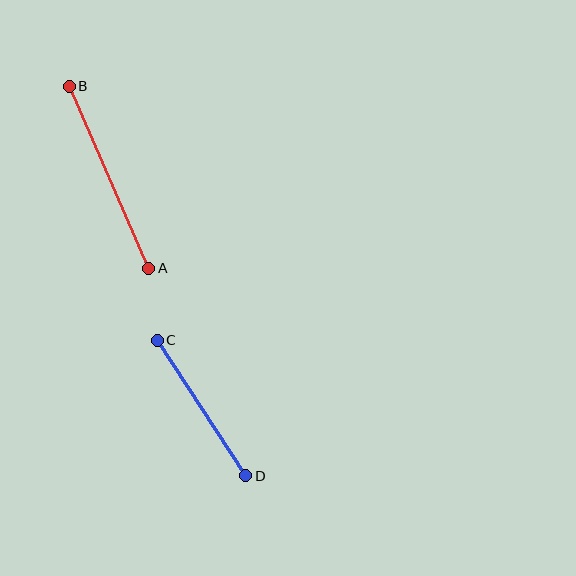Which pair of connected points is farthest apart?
Points A and B are farthest apart.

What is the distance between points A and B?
The distance is approximately 199 pixels.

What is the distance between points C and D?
The distance is approximately 162 pixels.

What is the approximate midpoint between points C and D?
The midpoint is at approximately (201, 408) pixels.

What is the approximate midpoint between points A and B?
The midpoint is at approximately (109, 177) pixels.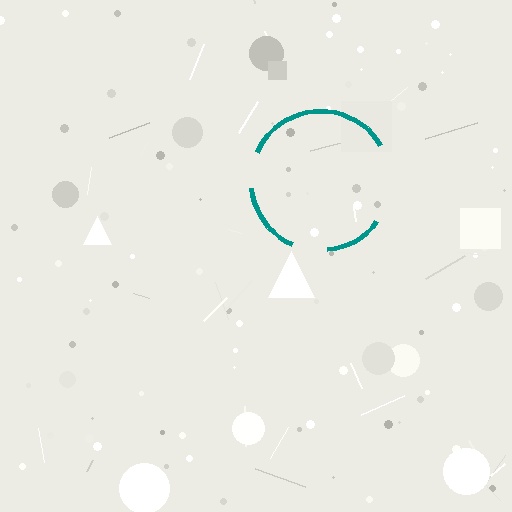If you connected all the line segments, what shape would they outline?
They would outline a circle.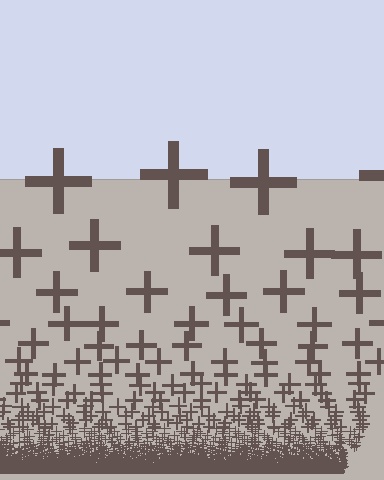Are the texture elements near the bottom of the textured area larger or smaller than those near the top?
Smaller. The gradient is inverted — elements near the bottom are smaller and denser.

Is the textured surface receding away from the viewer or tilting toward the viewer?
The surface appears to tilt toward the viewer. Texture elements get larger and sparser toward the top.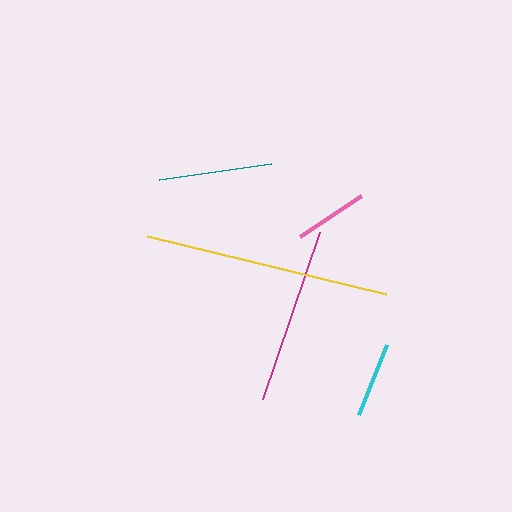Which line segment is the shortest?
The pink line is the shortest at approximately 74 pixels.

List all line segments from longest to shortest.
From longest to shortest: yellow, magenta, teal, cyan, pink.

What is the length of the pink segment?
The pink segment is approximately 74 pixels long.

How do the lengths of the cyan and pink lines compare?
The cyan and pink lines are approximately the same length.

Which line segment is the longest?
The yellow line is the longest at approximately 246 pixels.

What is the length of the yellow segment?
The yellow segment is approximately 246 pixels long.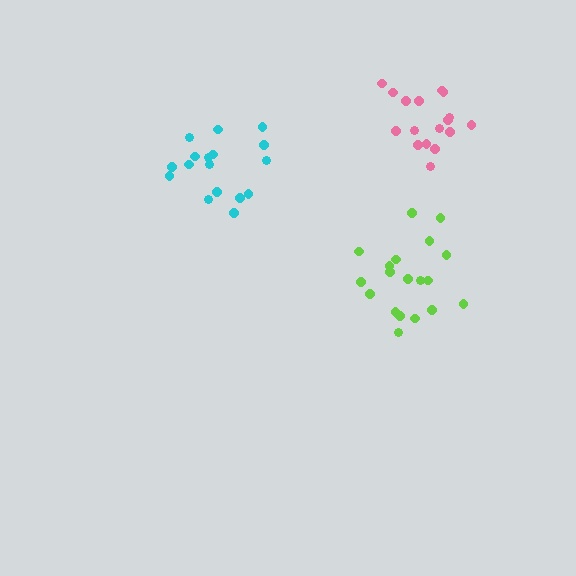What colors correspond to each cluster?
The clusters are colored: lime, pink, cyan.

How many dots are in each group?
Group 1: 19 dots, Group 2: 17 dots, Group 3: 17 dots (53 total).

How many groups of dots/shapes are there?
There are 3 groups.